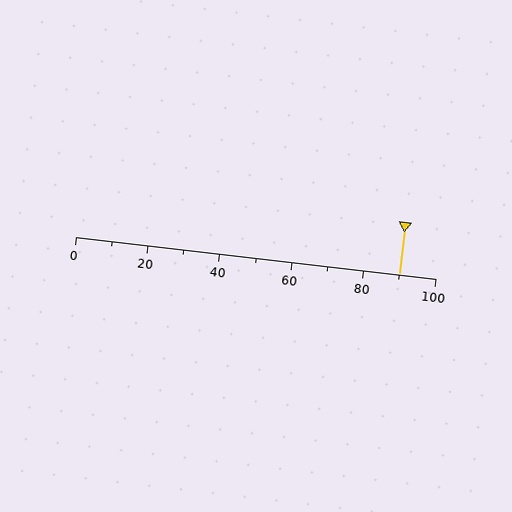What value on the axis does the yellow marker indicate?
The marker indicates approximately 90.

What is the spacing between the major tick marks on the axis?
The major ticks are spaced 20 apart.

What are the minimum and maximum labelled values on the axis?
The axis runs from 0 to 100.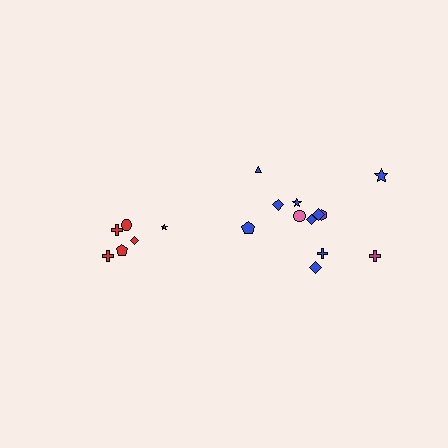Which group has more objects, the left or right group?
The right group.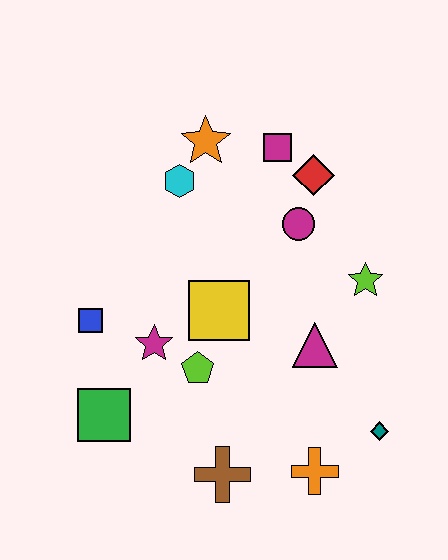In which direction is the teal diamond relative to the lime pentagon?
The teal diamond is to the right of the lime pentagon.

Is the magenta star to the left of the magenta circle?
Yes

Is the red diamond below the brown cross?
No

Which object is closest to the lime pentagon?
The magenta star is closest to the lime pentagon.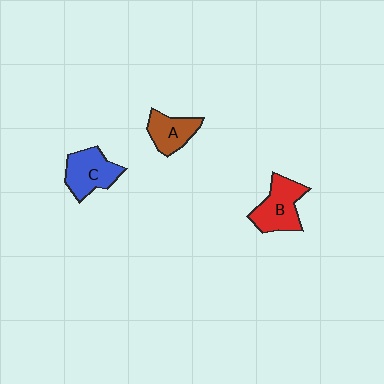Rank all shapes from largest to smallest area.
From largest to smallest: B (red), C (blue), A (brown).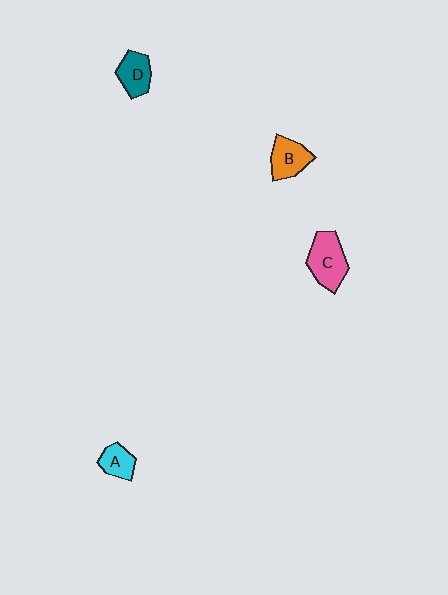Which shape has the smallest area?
Shape A (cyan).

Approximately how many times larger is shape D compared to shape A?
Approximately 1.2 times.